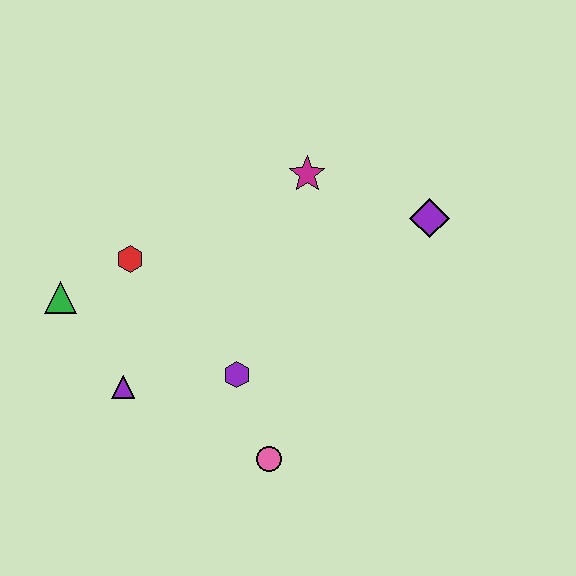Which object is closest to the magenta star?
The purple diamond is closest to the magenta star.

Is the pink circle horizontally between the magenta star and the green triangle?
Yes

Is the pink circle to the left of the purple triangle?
No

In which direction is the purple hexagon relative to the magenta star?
The purple hexagon is below the magenta star.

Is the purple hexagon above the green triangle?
No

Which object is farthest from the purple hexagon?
The purple diamond is farthest from the purple hexagon.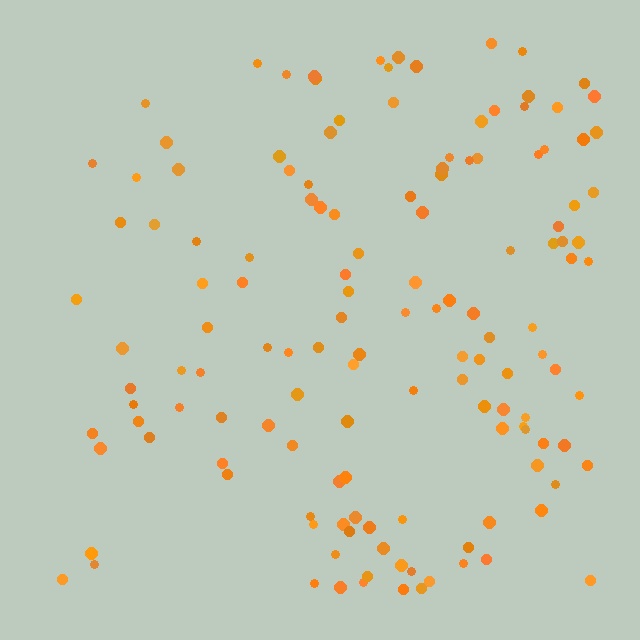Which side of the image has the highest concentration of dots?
The right.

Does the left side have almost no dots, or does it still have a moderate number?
Still a moderate number, just noticeably fewer than the right.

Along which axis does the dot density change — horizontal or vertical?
Horizontal.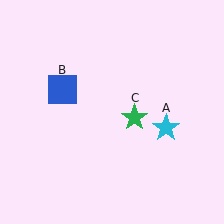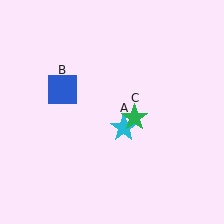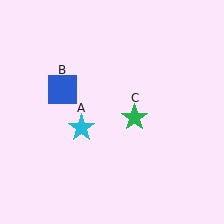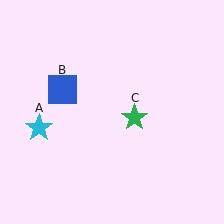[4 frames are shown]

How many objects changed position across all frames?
1 object changed position: cyan star (object A).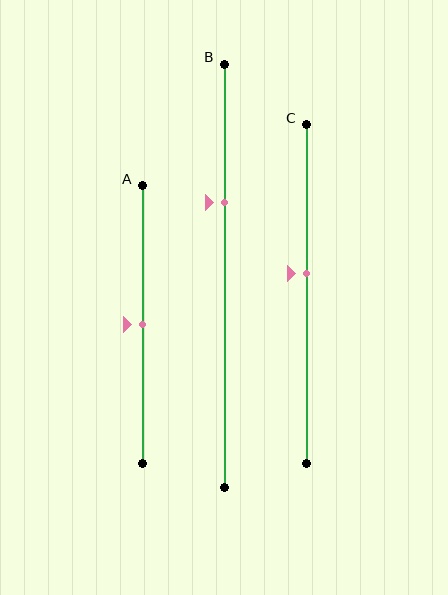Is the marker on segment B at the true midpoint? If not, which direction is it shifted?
No, the marker on segment B is shifted upward by about 17% of the segment length.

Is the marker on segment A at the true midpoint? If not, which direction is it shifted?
Yes, the marker on segment A is at the true midpoint.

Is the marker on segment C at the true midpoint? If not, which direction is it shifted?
No, the marker on segment C is shifted upward by about 6% of the segment length.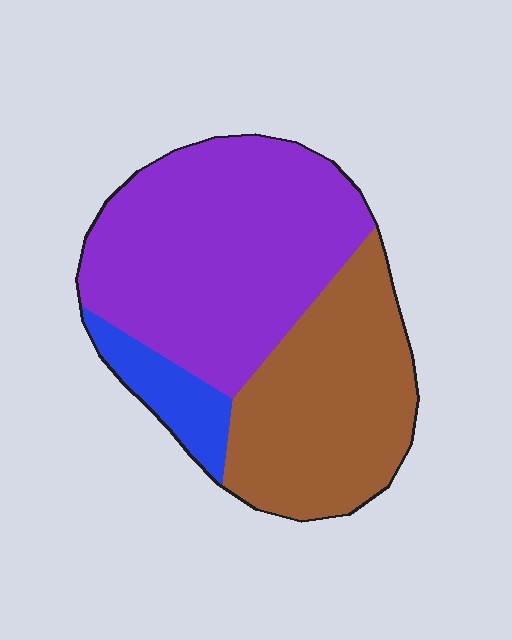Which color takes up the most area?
Purple, at roughly 55%.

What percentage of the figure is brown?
Brown takes up about three eighths (3/8) of the figure.